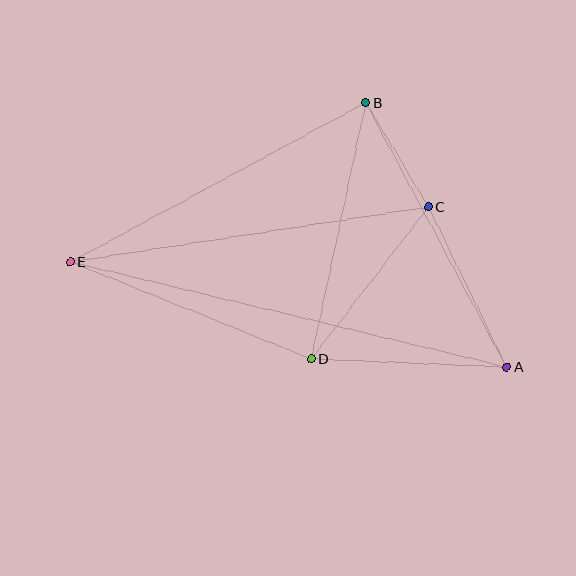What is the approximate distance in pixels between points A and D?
The distance between A and D is approximately 196 pixels.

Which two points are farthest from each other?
Points A and E are farthest from each other.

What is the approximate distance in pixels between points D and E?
The distance between D and E is approximately 259 pixels.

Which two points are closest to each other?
Points B and C are closest to each other.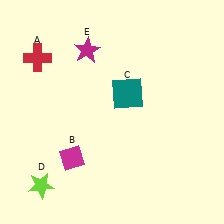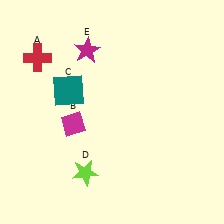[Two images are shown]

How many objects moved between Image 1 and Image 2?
3 objects moved between the two images.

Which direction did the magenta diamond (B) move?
The magenta diamond (B) moved up.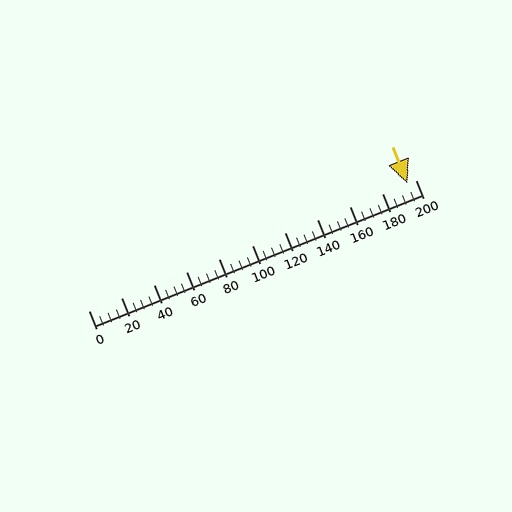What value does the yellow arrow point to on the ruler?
The yellow arrow points to approximately 195.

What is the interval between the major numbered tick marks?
The major tick marks are spaced 20 units apart.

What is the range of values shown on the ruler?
The ruler shows values from 0 to 200.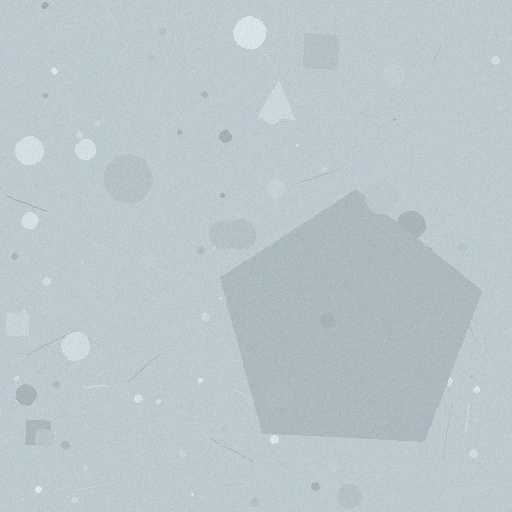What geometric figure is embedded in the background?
A pentagon is embedded in the background.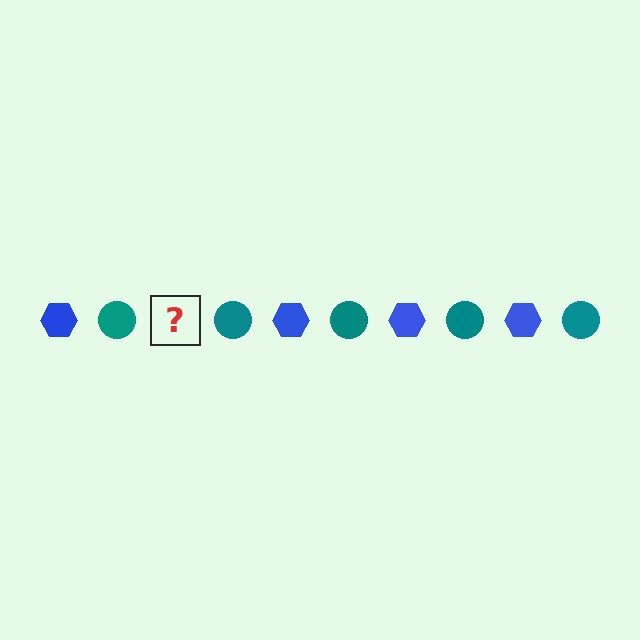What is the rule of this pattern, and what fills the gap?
The rule is that the pattern alternates between blue hexagon and teal circle. The gap should be filled with a blue hexagon.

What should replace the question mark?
The question mark should be replaced with a blue hexagon.